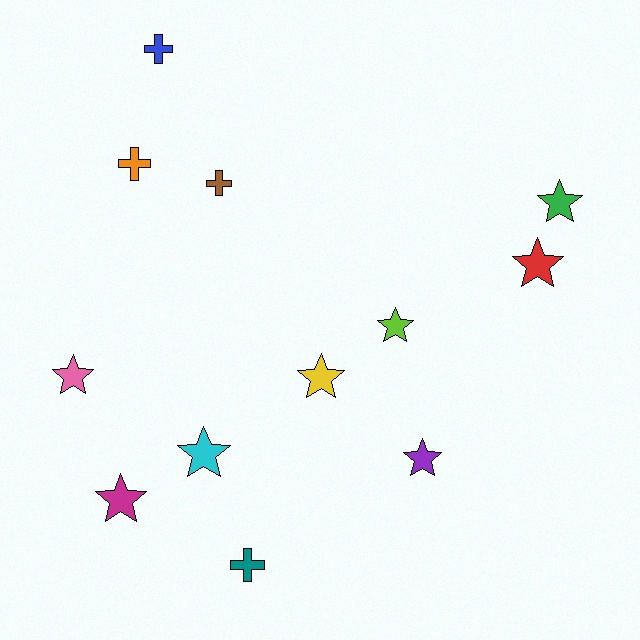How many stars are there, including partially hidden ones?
There are 8 stars.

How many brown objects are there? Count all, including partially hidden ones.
There is 1 brown object.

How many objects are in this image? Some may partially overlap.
There are 12 objects.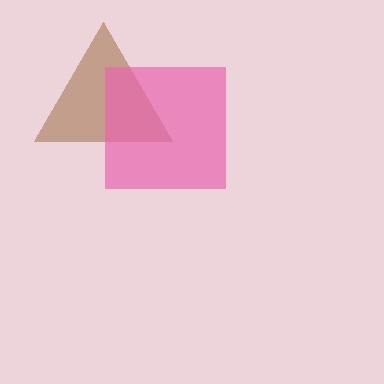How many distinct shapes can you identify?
There are 2 distinct shapes: a brown triangle, a pink square.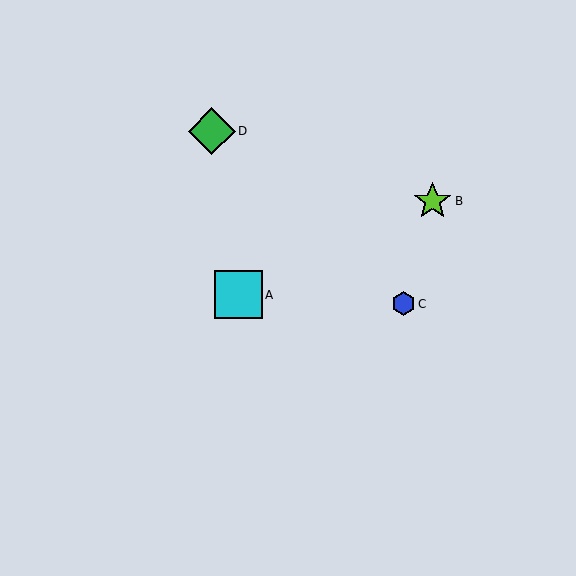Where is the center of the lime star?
The center of the lime star is at (433, 201).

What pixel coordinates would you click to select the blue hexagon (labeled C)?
Click at (403, 304) to select the blue hexagon C.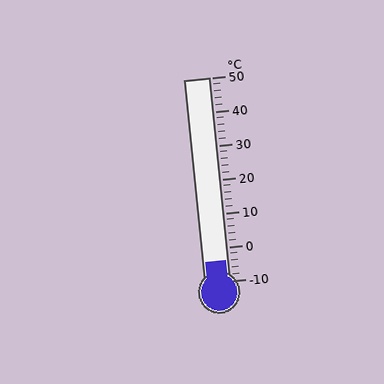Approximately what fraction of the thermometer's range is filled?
The thermometer is filled to approximately 10% of its range.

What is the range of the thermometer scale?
The thermometer scale ranges from -10°C to 50°C.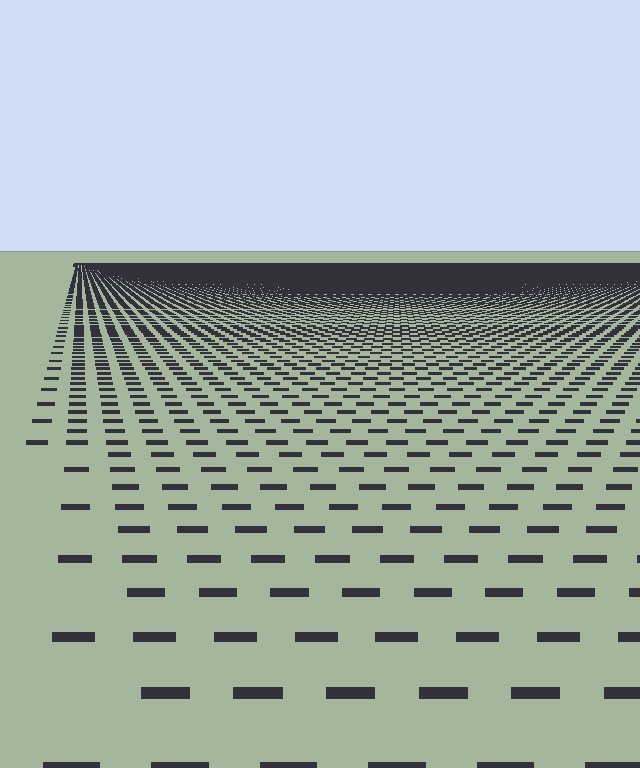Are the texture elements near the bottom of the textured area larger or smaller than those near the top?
Larger. Near the bottom, elements are closer to the viewer and appear at a bigger on-screen size.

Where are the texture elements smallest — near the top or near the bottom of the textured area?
Near the top.